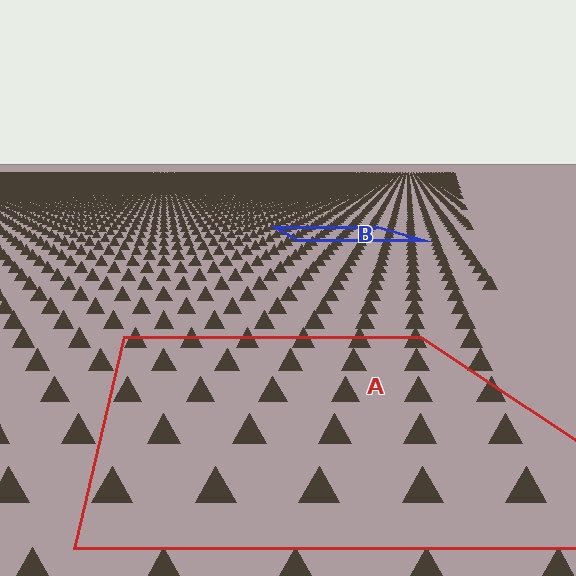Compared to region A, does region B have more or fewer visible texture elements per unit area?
Region B has more texture elements per unit area — they are packed more densely because it is farther away.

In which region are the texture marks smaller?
The texture marks are smaller in region B, because it is farther away.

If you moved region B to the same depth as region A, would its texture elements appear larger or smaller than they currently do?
They would appear larger. At a closer depth, the same texture elements are projected at a bigger on-screen size.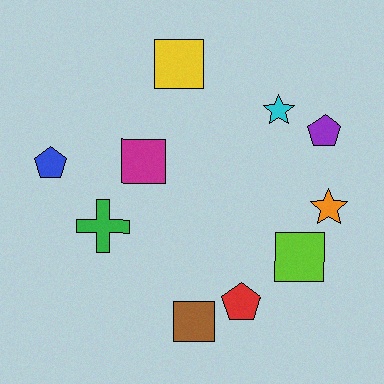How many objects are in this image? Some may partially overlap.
There are 10 objects.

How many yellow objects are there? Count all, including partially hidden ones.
There is 1 yellow object.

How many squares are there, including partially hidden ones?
There are 4 squares.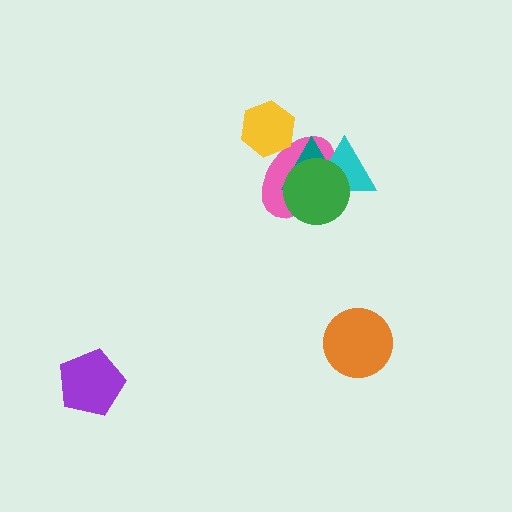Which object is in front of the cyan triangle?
The green circle is in front of the cyan triangle.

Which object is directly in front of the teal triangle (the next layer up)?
The cyan triangle is directly in front of the teal triangle.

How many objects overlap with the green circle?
3 objects overlap with the green circle.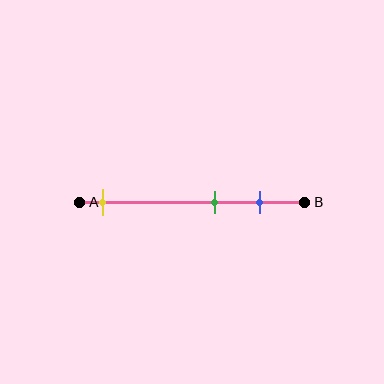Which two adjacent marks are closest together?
The green and blue marks are the closest adjacent pair.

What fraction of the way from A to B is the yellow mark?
The yellow mark is approximately 10% (0.1) of the way from A to B.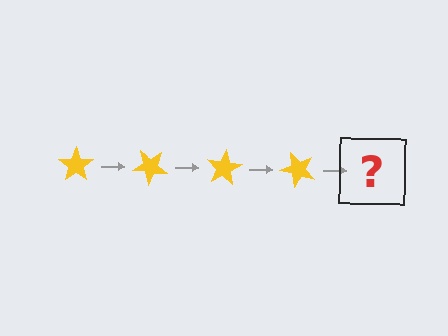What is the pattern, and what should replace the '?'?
The pattern is that the star rotates 40 degrees each step. The '?' should be a yellow star rotated 160 degrees.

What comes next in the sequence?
The next element should be a yellow star rotated 160 degrees.